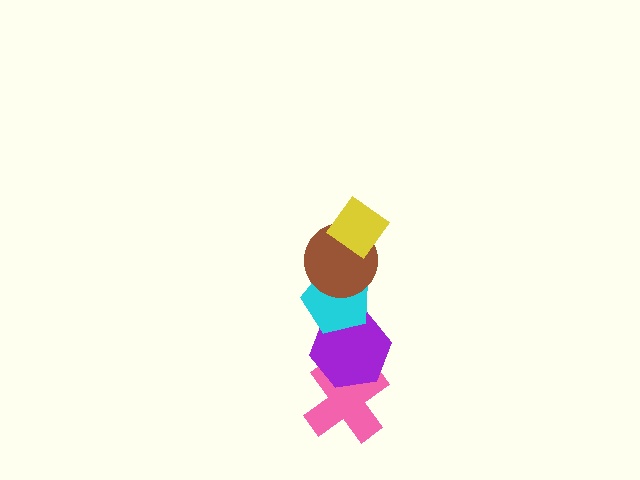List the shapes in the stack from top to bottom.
From top to bottom: the yellow diamond, the brown circle, the cyan pentagon, the purple hexagon, the pink cross.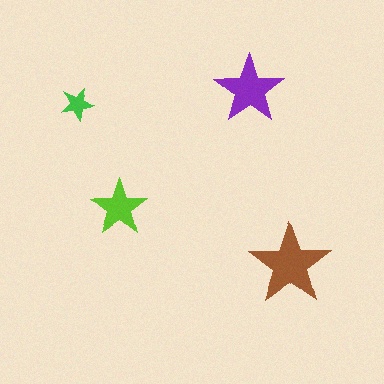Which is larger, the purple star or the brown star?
The brown one.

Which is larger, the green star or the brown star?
The brown one.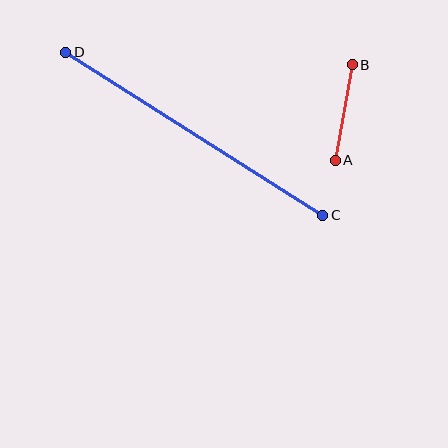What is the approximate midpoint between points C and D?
The midpoint is at approximately (194, 134) pixels.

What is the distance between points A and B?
The distance is approximately 97 pixels.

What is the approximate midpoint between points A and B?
The midpoint is at approximately (344, 113) pixels.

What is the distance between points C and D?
The distance is approximately 304 pixels.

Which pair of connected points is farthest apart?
Points C and D are farthest apart.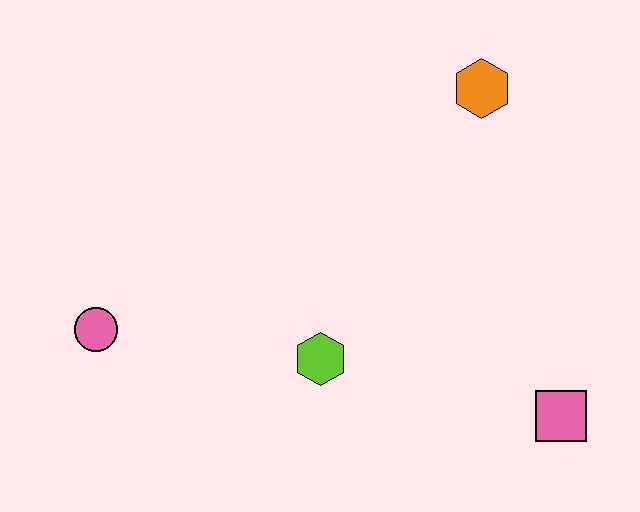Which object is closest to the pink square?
The lime hexagon is closest to the pink square.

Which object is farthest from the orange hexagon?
The pink circle is farthest from the orange hexagon.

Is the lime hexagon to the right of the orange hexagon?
No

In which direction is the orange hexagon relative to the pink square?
The orange hexagon is above the pink square.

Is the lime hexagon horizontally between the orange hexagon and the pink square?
No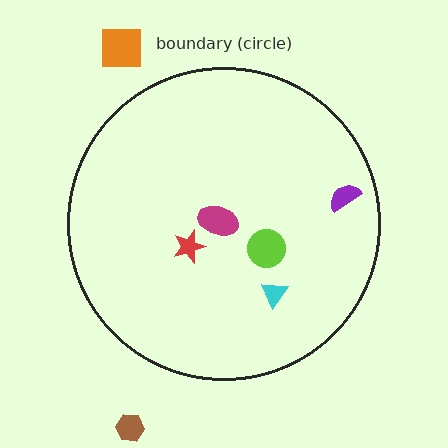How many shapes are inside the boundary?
5 inside, 2 outside.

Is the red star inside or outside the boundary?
Inside.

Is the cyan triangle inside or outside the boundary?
Inside.